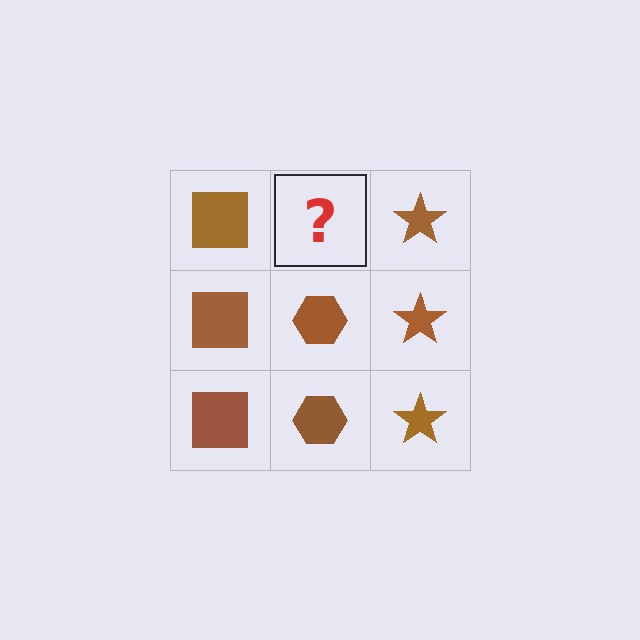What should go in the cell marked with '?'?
The missing cell should contain a brown hexagon.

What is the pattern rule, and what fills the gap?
The rule is that each column has a consistent shape. The gap should be filled with a brown hexagon.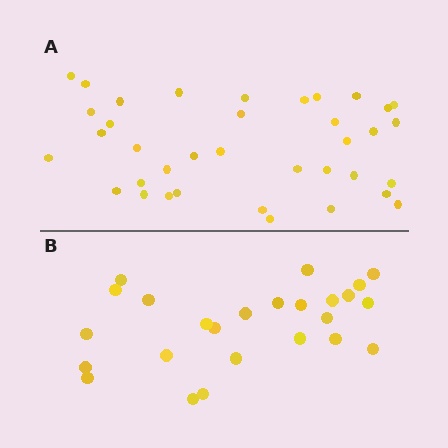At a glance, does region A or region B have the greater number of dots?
Region A (the top region) has more dots.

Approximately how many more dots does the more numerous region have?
Region A has roughly 12 or so more dots than region B.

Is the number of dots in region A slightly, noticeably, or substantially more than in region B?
Region A has substantially more. The ratio is roughly 1.5 to 1.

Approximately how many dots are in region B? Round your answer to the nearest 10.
About 20 dots. (The exact count is 25, which rounds to 20.)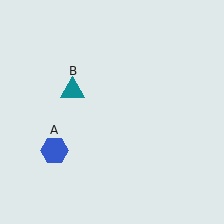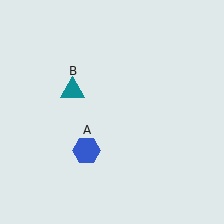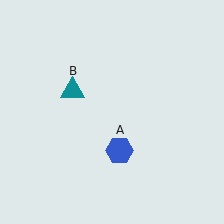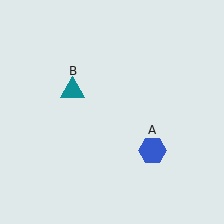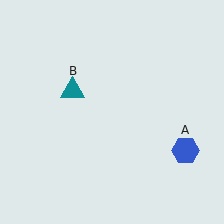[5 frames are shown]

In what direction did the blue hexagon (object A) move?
The blue hexagon (object A) moved right.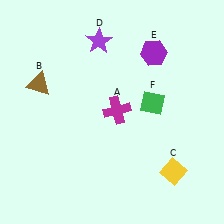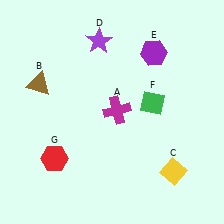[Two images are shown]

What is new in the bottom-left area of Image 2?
A red hexagon (G) was added in the bottom-left area of Image 2.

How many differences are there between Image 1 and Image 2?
There is 1 difference between the two images.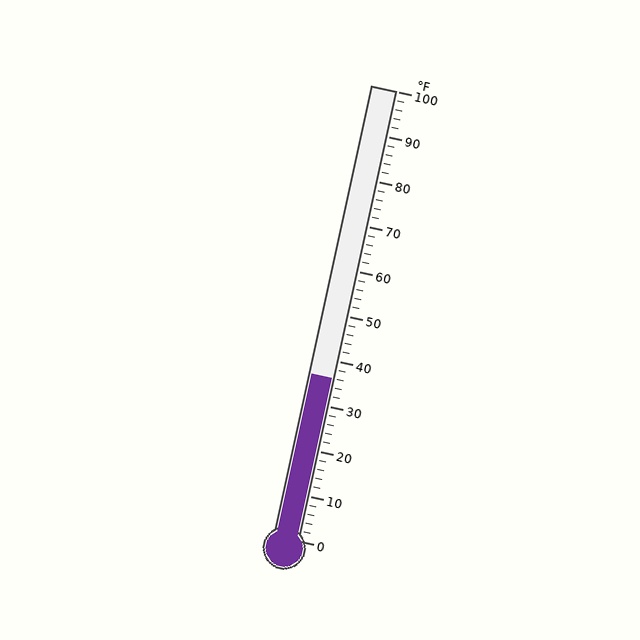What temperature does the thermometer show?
The thermometer shows approximately 36°F.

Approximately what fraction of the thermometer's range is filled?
The thermometer is filled to approximately 35% of its range.